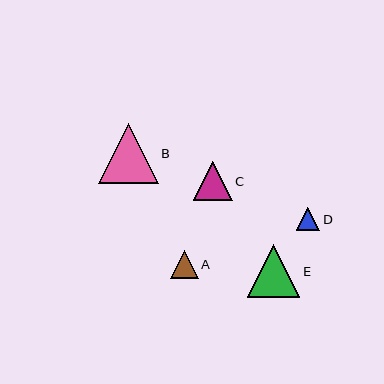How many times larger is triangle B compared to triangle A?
Triangle B is approximately 2.1 times the size of triangle A.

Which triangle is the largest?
Triangle B is the largest with a size of approximately 60 pixels.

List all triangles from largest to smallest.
From largest to smallest: B, E, C, A, D.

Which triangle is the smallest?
Triangle D is the smallest with a size of approximately 24 pixels.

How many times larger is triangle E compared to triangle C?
Triangle E is approximately 1.3 times the size of triangle C.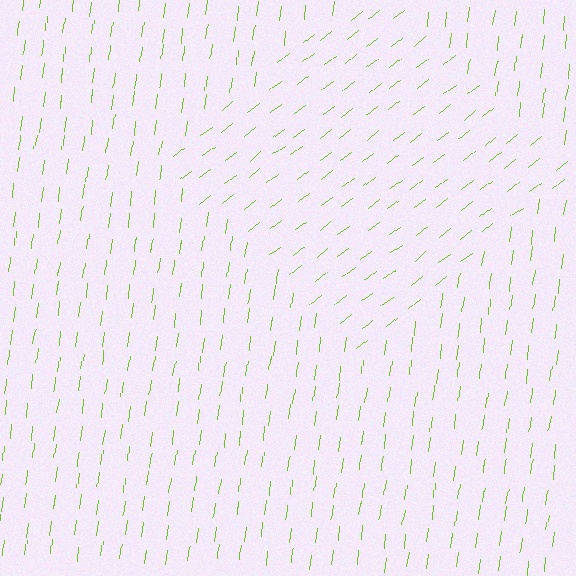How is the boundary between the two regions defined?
The boundary is defined purely by a change in line orientation (approximately 45 degrees difference). All lines are the same color and thickness.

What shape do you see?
I see a diamond.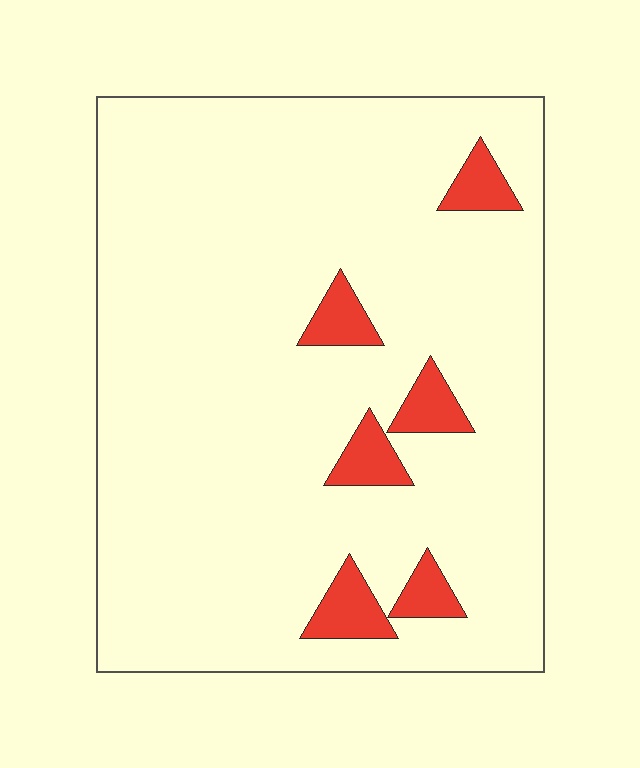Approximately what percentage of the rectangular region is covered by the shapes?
Approximately 10%.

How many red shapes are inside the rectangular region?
6.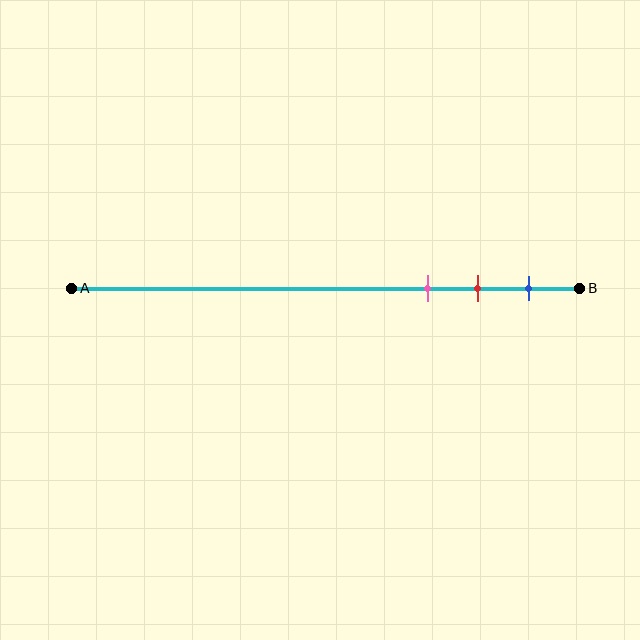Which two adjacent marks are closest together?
The red and blue marks are the closest adjacent pair.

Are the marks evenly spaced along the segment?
Yes, the marks are approximately evenly spaced.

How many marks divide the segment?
There are 3 marks dividing the segment.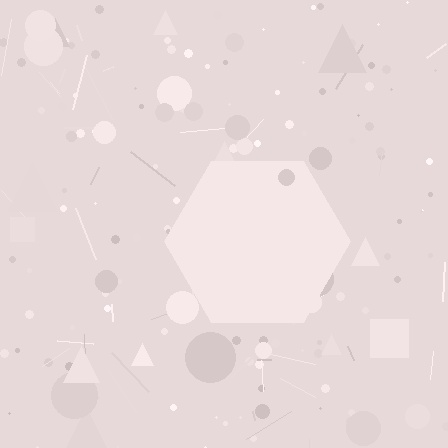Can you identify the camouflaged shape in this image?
The camouflaged shape is a hexagon.